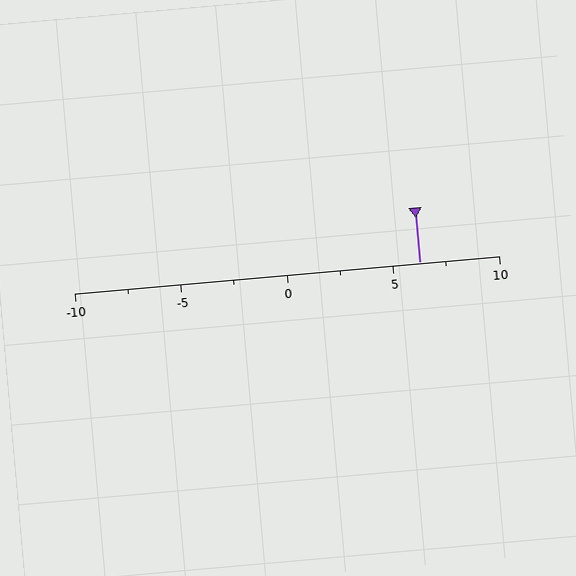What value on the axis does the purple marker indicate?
The marker indicates approximately 6.2.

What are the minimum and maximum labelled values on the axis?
The axis runs from -10 to 10.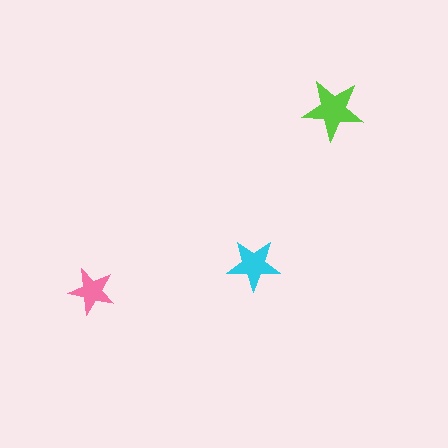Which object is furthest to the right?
The lime star is rightmost.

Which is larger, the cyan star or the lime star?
The lime one.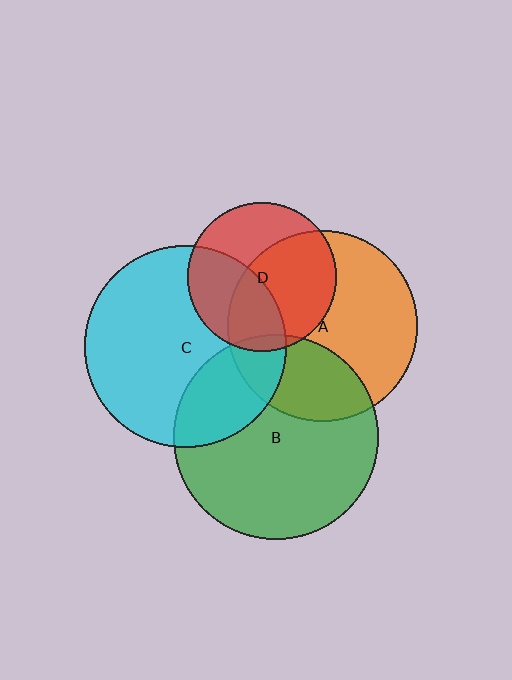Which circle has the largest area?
Circle B (green).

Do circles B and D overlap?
Yes.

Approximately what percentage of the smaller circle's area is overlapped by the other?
Approximately 5%.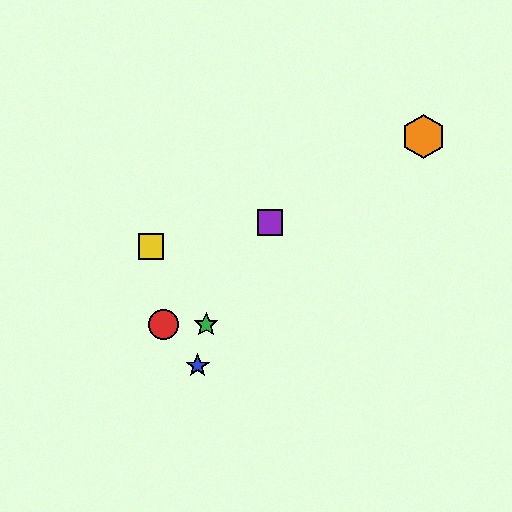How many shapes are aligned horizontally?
2 shapes (the red circle, the green star) are aligned horizontally.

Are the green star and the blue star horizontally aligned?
No, the green star is at y≈325 and the blue star is at y≈366.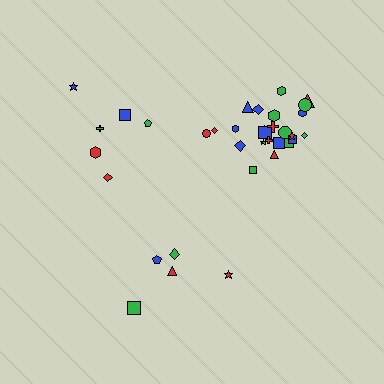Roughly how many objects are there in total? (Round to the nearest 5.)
Roughly 35 objects in total.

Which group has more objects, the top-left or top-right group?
The top-right group.